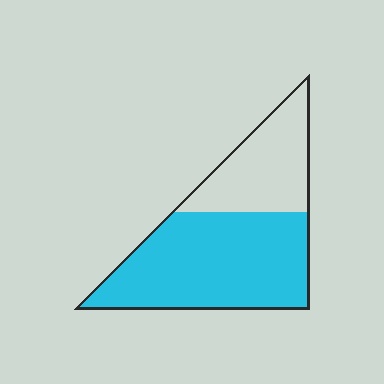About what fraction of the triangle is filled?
About two thirds (2/3).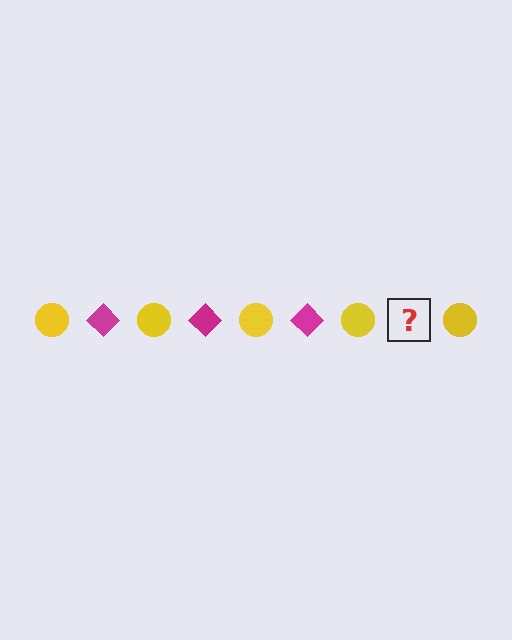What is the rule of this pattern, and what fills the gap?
The rule is that the pattern alternates between yellow circle and magenta diamond. The gap should be filled with a magenta diamond.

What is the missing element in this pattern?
The missing element is a magenta diamond.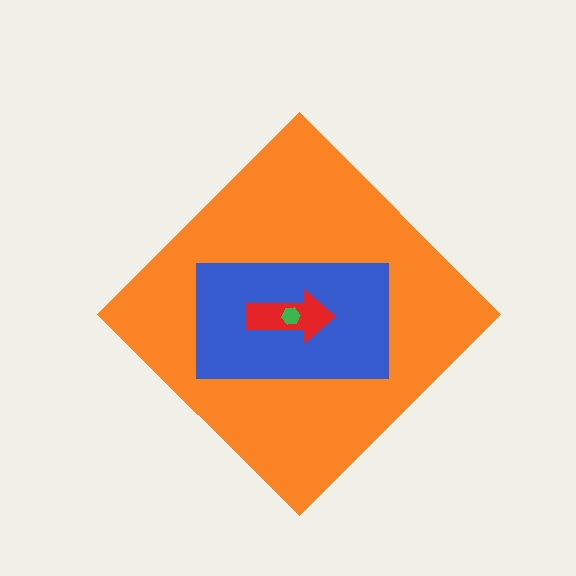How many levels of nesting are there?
4.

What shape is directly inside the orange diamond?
The blue rectangle.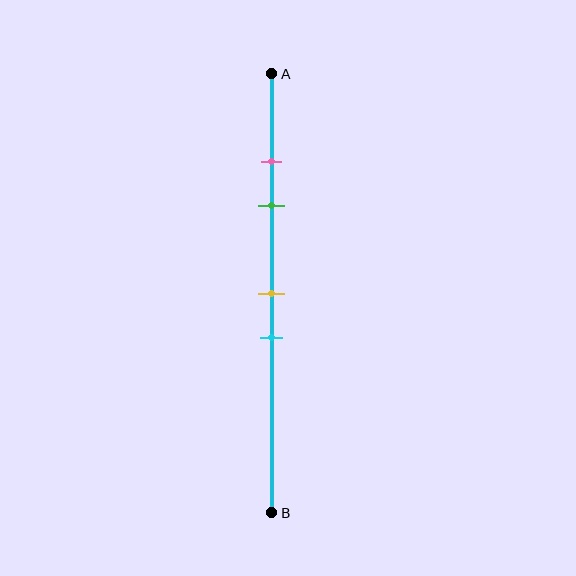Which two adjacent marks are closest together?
The pink and green marks are the closest adjacent pair.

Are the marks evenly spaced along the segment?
No, the marks are not evenly spaced.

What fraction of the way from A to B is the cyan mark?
The cyan mark is approximately 60% (0.6) of the way from A to B.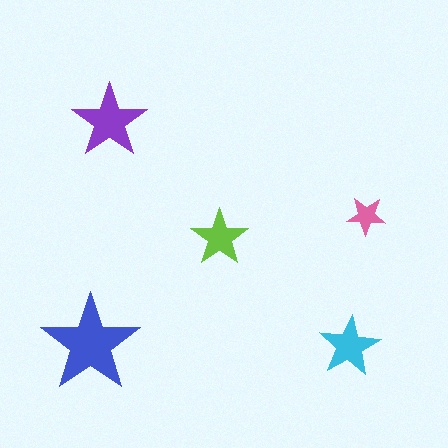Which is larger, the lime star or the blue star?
The blue one.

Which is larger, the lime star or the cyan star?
The cyan one.